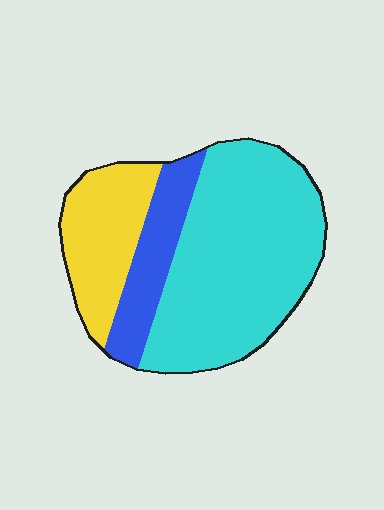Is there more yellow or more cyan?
Cyan.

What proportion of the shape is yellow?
Yellow covers roughly 25% of the shape.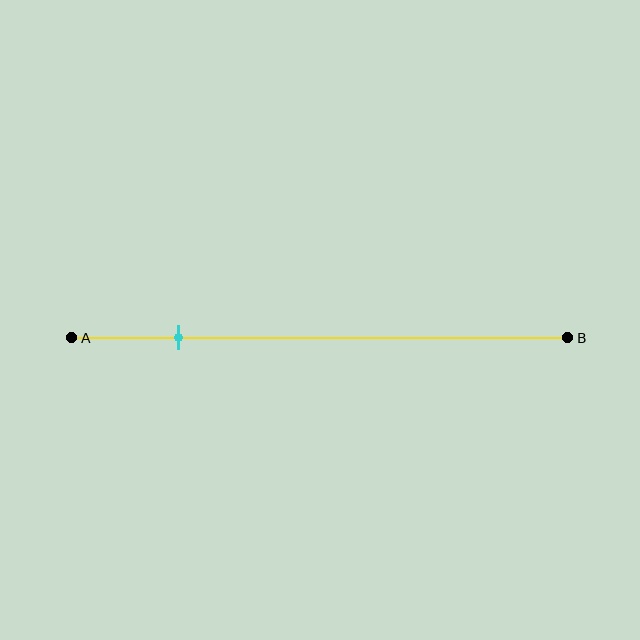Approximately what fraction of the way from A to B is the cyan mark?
The cyan mark is approximately 20% of the way from A to B.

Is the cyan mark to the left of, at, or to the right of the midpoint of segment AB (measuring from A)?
The cyan mark is to the left of the midpoint of segment AB.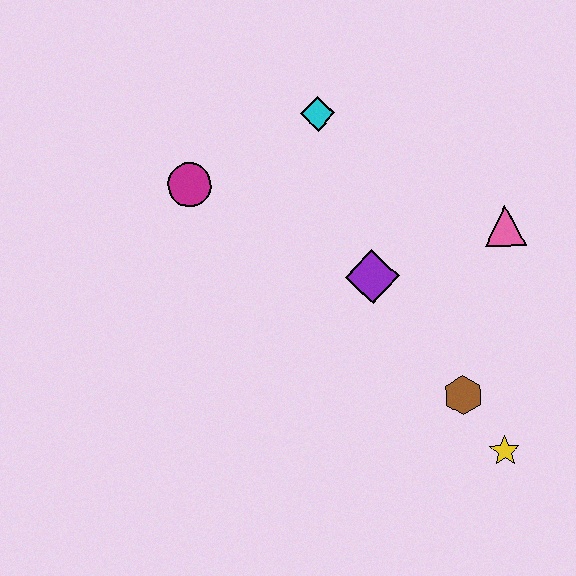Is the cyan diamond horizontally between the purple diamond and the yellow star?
No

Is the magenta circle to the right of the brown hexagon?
No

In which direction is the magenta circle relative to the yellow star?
The magenta circle is to the left of the yellow star.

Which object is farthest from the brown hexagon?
The magenta circle is farthest from the brown hexagon.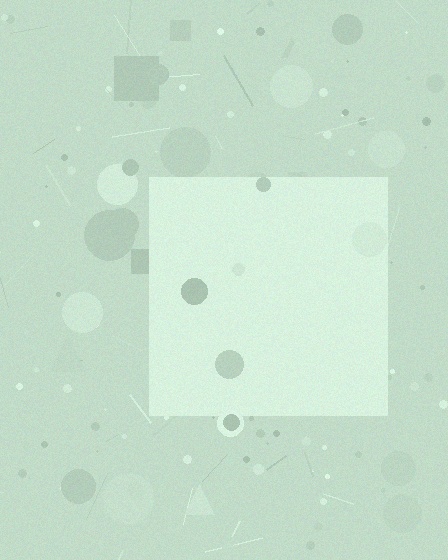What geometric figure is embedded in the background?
A square is embedded in the background.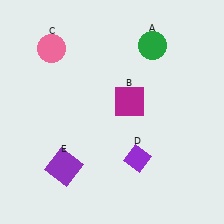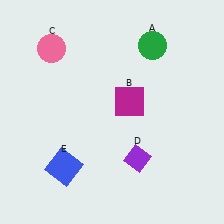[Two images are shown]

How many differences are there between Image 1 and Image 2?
There is 1 difference between the two images.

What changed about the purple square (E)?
In Image 1, E is purple. In Image 2, it changed to blue.